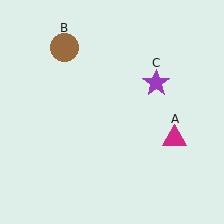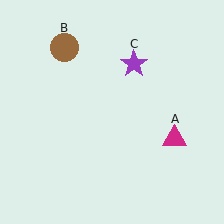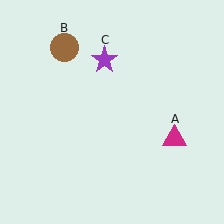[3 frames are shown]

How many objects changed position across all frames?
1 object changed position: purple star (object C).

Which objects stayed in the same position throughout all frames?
Magenta triangle (object A) and brown circle (object B) remained stationary.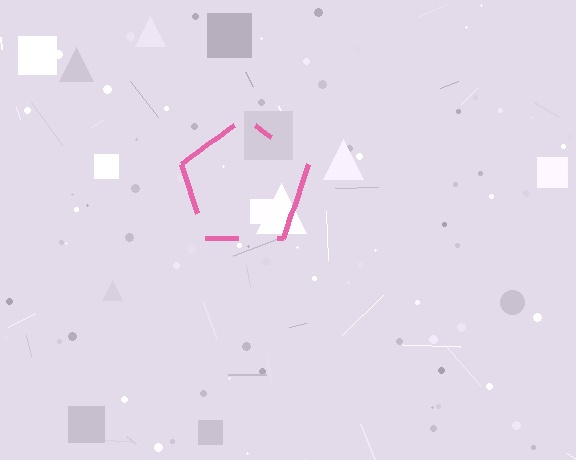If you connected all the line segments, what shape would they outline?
They would outline a pentagon.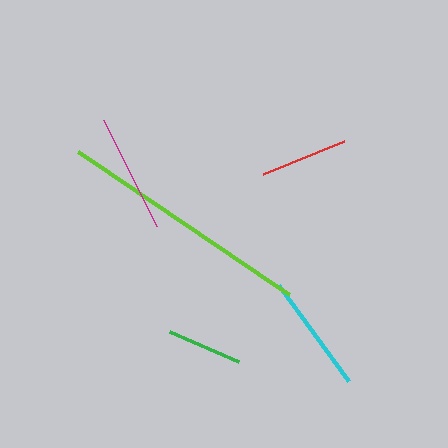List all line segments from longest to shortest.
From longest to shortest: lime, magenta, cyan, red, green.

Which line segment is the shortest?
The green line is the shortest at approximately 75 pixels.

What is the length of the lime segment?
The lime segment is approximately 254 pixels long.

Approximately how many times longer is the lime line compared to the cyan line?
The lime line is approximately 2.2 times the length of the cyan line.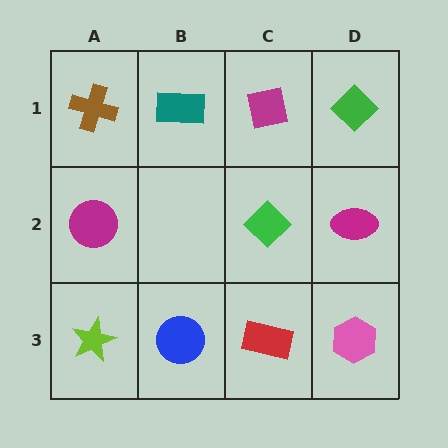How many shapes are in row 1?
4 shapes.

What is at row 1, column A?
A brown cross.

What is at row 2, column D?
A magenta ellipse.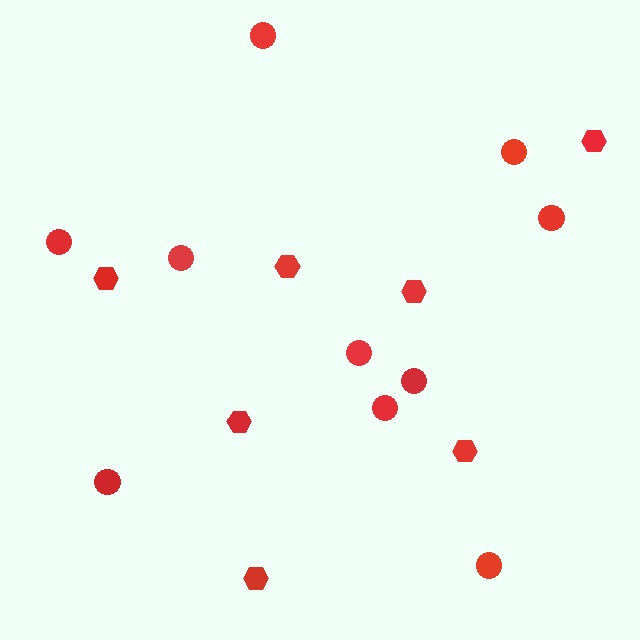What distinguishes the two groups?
There are 2 groups: one group of hexagons (7) and one group of circles (10).